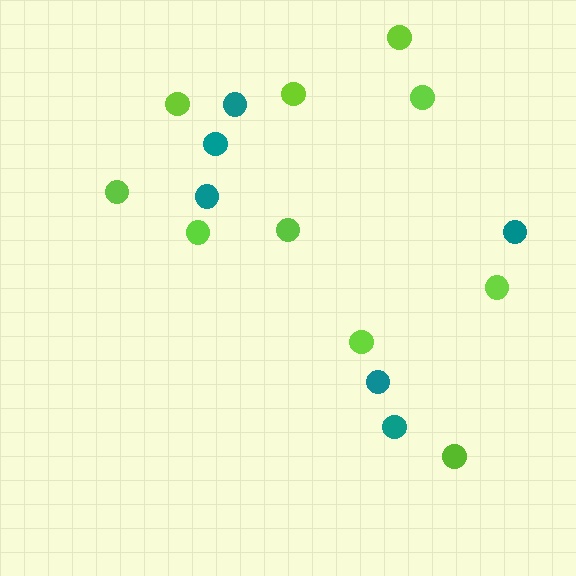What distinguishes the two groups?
There are 2 groups: one group of teal circles (6) and one group of lime circles (10).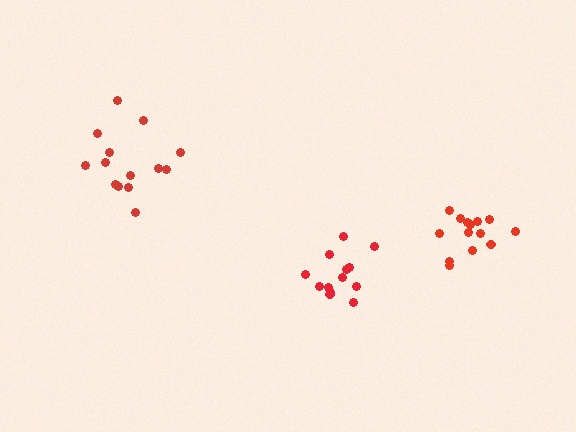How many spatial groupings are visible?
There are 3 spatial groupings.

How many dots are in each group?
Group 1: 14 dots, Group 2: 14 dots, Group 3: 13 dots (41 total).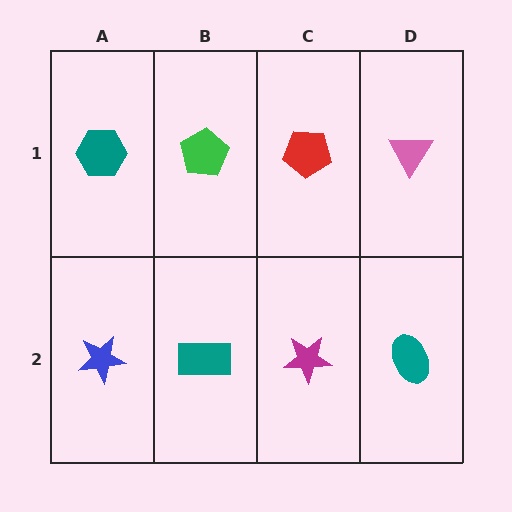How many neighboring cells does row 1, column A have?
2.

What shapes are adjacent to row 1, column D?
A teal ellipse (row 2, column D), a red pentagon (row 1, column C).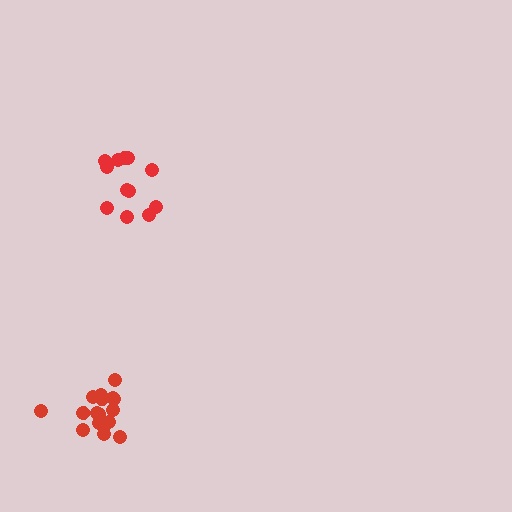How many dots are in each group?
Group 1: 18 dots, Group 2: 12 dots (30 total).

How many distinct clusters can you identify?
There are 2 distinct clusters.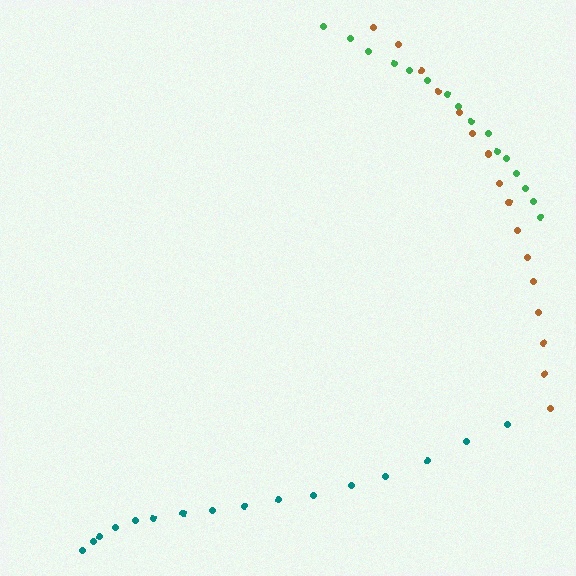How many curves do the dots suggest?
There are 3 distinct paths.